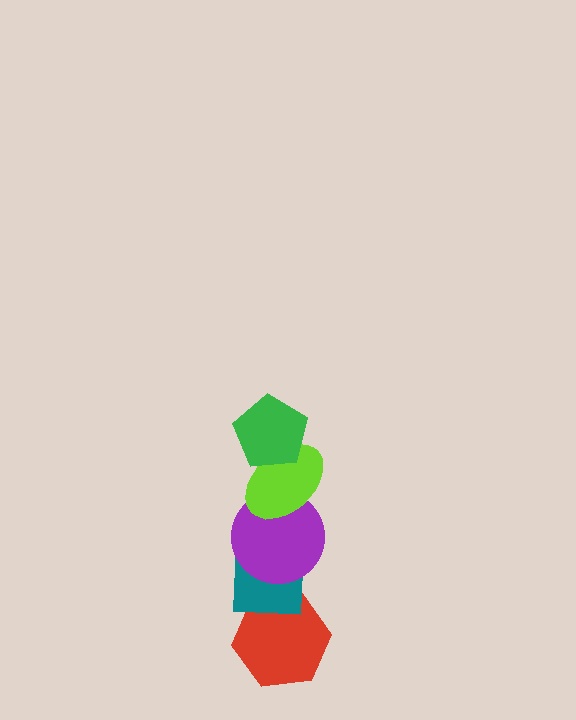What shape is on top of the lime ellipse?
The green pentagon is on top of the lime ellipse.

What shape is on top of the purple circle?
The lime ellipse is on top of the purple circle.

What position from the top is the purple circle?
The purple circle is 3rd from the top.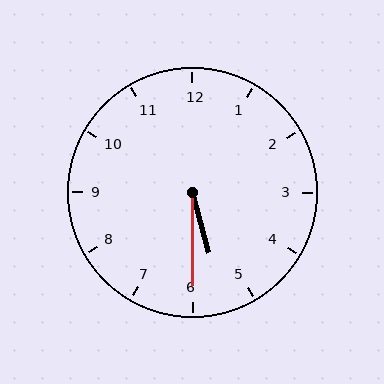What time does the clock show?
5:30.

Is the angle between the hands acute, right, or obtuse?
It is acute.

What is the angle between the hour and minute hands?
Approximately 15 degrees.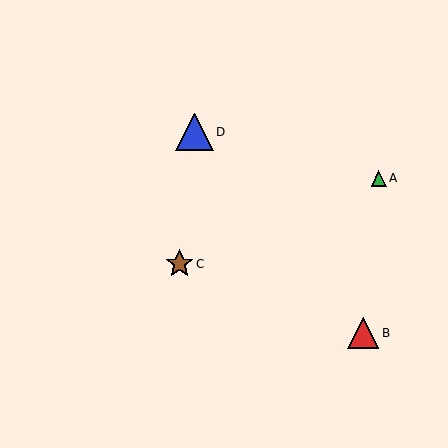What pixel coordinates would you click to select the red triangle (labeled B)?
Click at (363, 333) to select the red triangle B.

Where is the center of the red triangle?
The center of the red triangle is at (363, 333).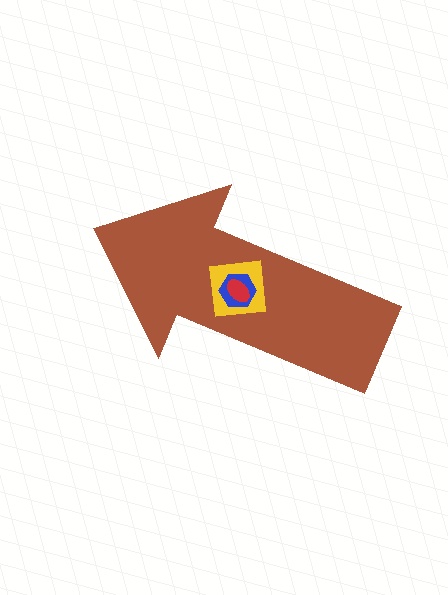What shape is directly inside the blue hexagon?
The red ellipse.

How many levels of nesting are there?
4.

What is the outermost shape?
The brown arrow.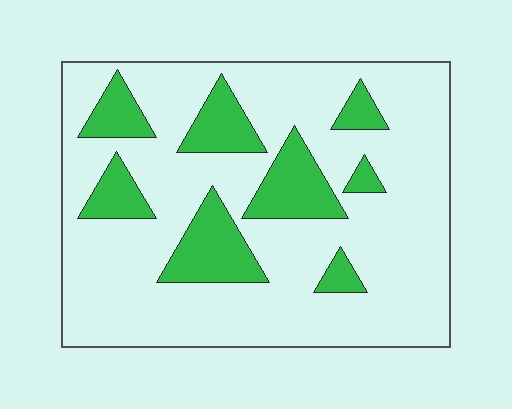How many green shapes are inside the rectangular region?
8.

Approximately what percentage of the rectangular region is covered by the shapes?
Approximately 20%.